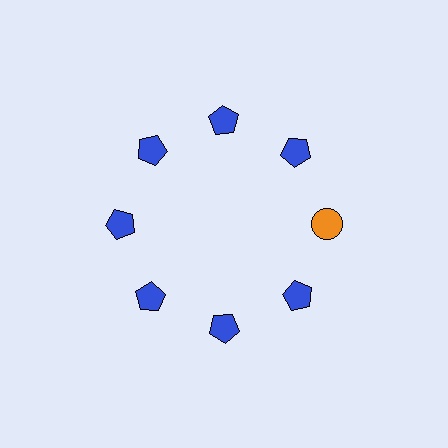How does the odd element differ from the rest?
It differs in both color (orange instead of blue) and shape (circle instead of pentagon).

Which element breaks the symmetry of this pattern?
The orange circle at roughly the 3 o'clock position breaks the symmetry. All other shapes are blue pentagons.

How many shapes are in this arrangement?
There are 8 shapes arranged in a ring pattern.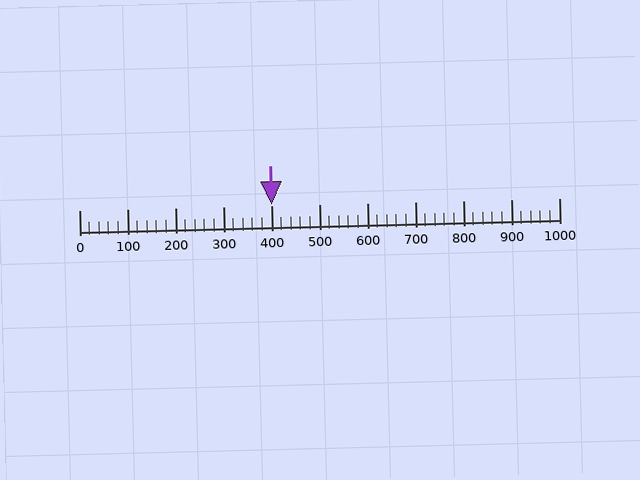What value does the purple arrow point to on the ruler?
The purple arrow points to approximately 400.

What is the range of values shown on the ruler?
The ruler shows values from 0 to 1000.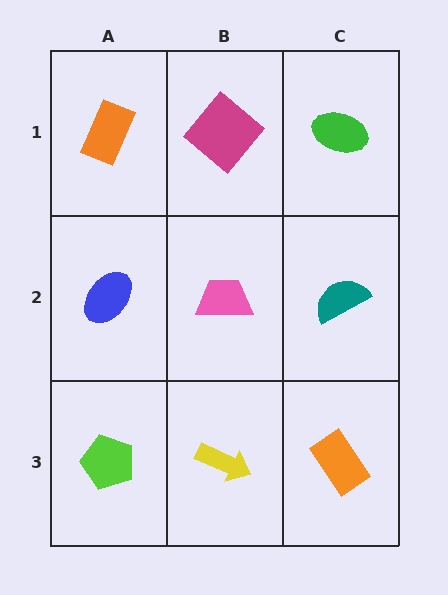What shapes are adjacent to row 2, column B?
A magenta diamond (row 1, column B), a yellow arrow (row 3, column B), a blue ellipse (row 2, column A), a teal semicircle (row 2, column C).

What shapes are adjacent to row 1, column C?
A teal semicircle (row 2, column C), a magenta diamond (row 1, column B).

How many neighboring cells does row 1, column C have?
2.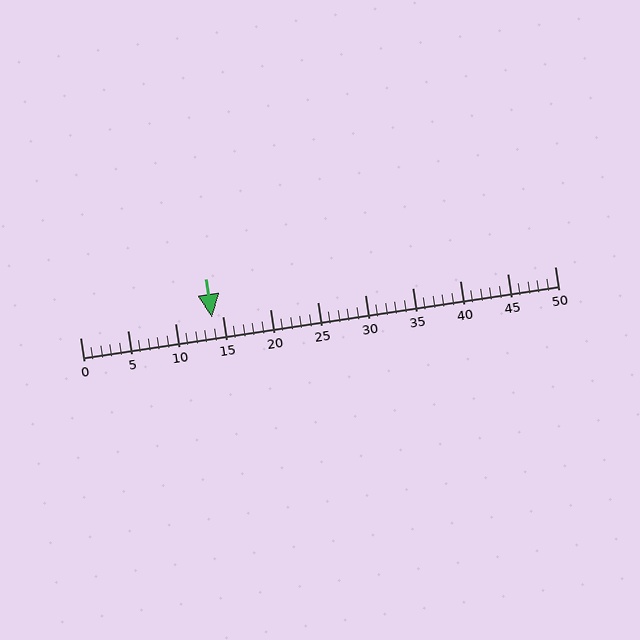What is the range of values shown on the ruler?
The ruler shows values from 0 to 50.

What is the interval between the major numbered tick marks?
The major tick marks are spaced 5 units apart.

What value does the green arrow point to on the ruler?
The green arrow points to approximately 14.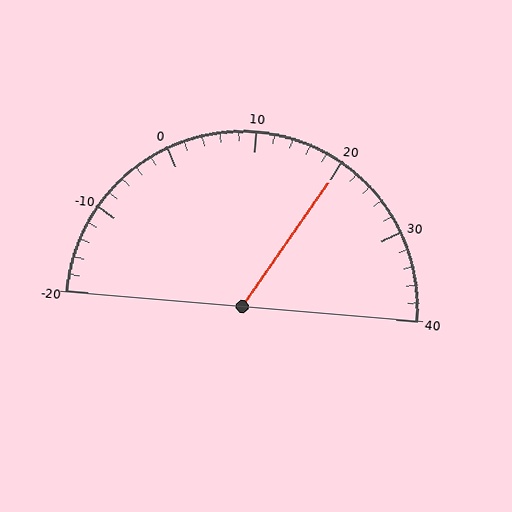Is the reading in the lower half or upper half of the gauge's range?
The reading is in the upper half of the range (-20 to 40).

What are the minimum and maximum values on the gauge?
The gauge ranges from -20 to 40.